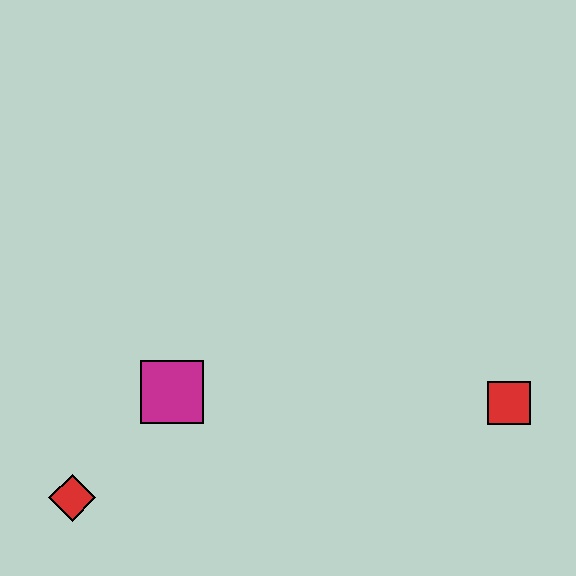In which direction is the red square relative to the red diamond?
The red square is to the right of the red diamond.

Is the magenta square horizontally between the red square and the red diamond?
Yes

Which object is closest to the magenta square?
The red diamond is closest to the magenta square.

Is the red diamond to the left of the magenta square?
Yes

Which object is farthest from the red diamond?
The red square is farthest from the red diamond.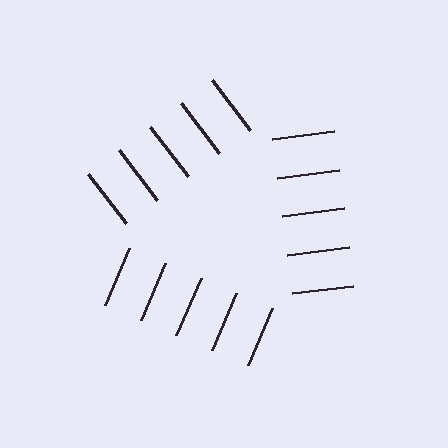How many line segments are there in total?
15 — 5 along each of the 3 edges.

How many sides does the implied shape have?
3 sides — the line-ends trace a triangle.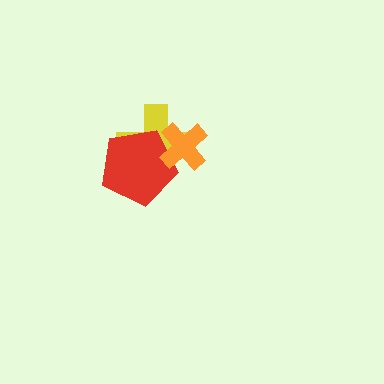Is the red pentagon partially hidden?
Yes, it is partially covered by another shape.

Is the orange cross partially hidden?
No, no other shape covers it.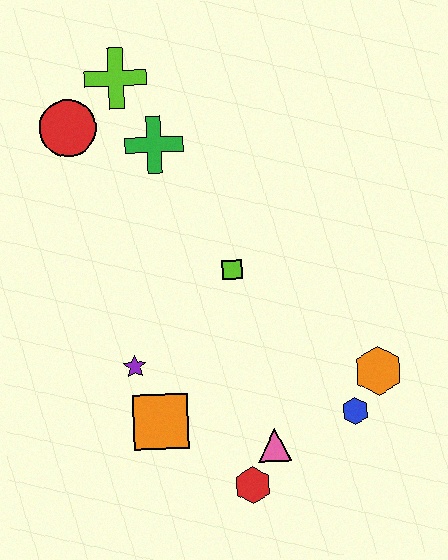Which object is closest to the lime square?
The purple star is closest to the lime square.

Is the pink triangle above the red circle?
No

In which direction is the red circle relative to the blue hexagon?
The red circle is above the blue hexagon.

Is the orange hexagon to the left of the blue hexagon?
No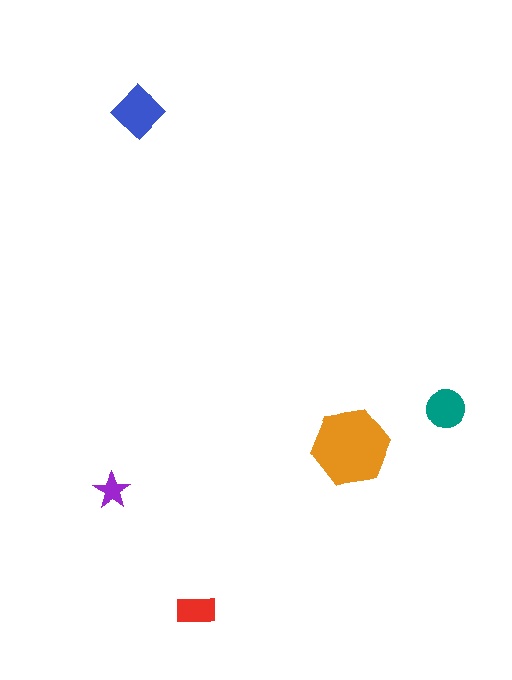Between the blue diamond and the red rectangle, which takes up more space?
The blue diamond.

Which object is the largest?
The orange hexagon.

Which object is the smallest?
The purple star.